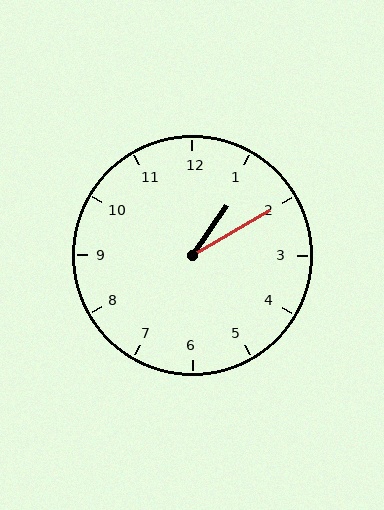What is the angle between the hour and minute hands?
Approximately 25 degrees.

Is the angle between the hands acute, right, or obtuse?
It is acute.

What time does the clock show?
1:10.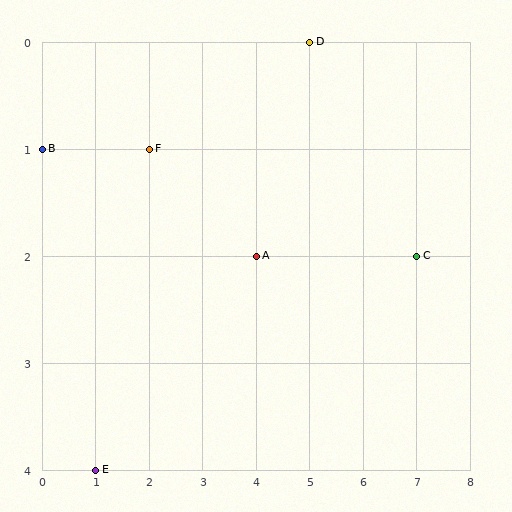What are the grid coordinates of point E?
Point E is at grid coordinates (1, 4).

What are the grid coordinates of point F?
Point F is at grid coordinates (2, 1).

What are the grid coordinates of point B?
Point B is at grid coordinates (0, 1).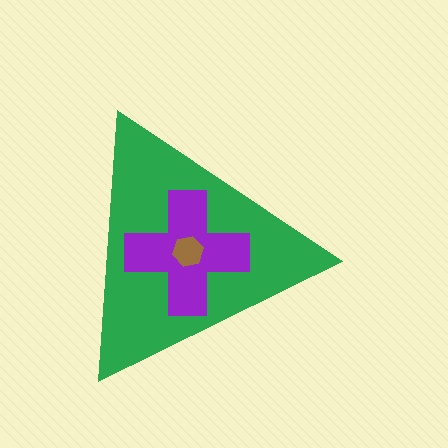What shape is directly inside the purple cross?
The brown hexagon.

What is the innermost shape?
The brown hexagon.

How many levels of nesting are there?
3.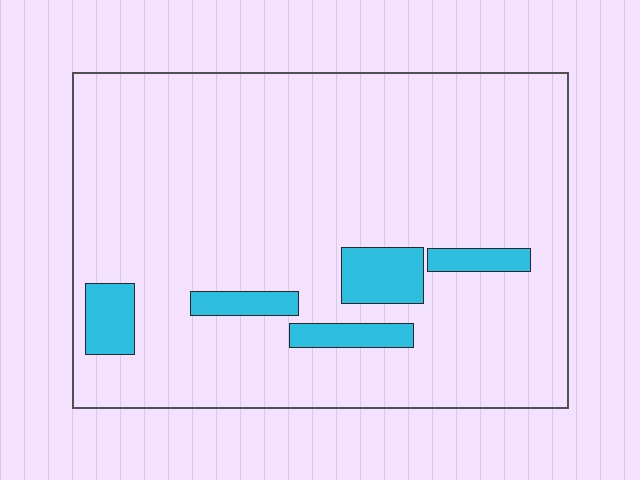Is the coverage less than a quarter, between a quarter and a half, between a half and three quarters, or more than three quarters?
Less than a quarter.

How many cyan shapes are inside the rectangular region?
5.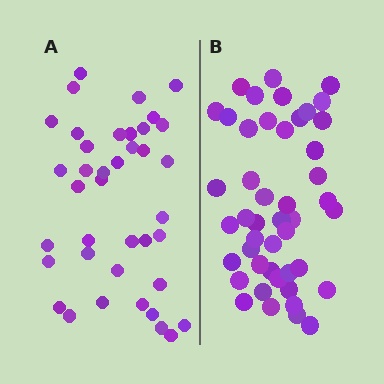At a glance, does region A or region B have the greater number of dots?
Region B (the right region) has more dots.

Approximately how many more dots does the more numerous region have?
Region B has roughly 8 or so more dots than region A.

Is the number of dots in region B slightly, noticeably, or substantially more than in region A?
Region B has only slightly more — the two regions are fairly close. The ratio is roughly 1.2 to 1.